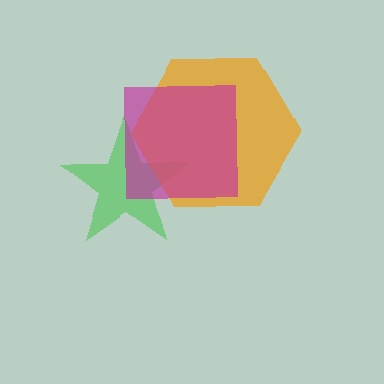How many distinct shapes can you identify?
There are 3 distinct shapes: a green star, an orange hexagon, a magenta square.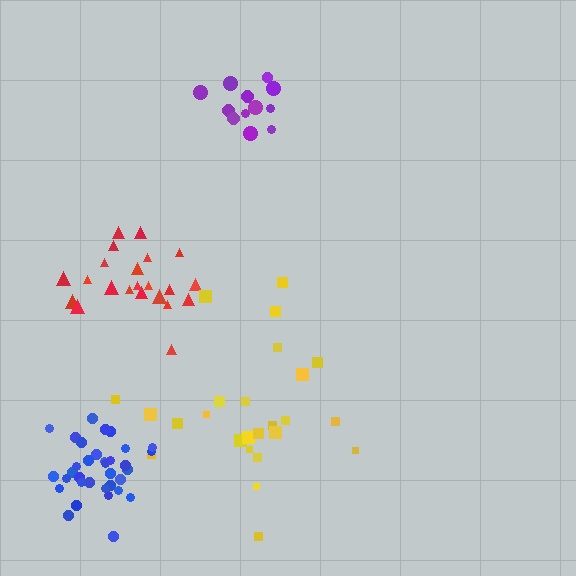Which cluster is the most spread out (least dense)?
Yellow.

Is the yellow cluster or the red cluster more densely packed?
Red.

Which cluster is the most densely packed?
Blue.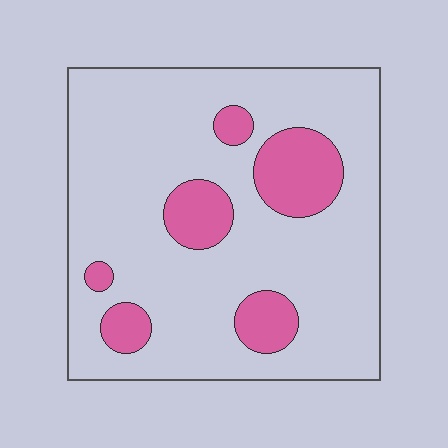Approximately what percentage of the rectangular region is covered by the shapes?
Approximately 20%.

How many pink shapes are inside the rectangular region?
6.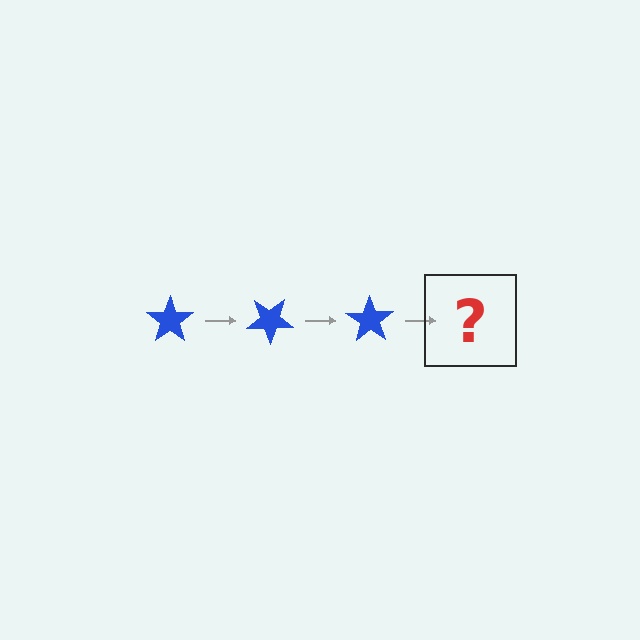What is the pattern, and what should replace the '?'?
The pattern is that the star rotates 35 degrees each step. The '?' should be a blue star rotated 105 degrees.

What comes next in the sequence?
The next element should be a blue star rotated 105 degrees.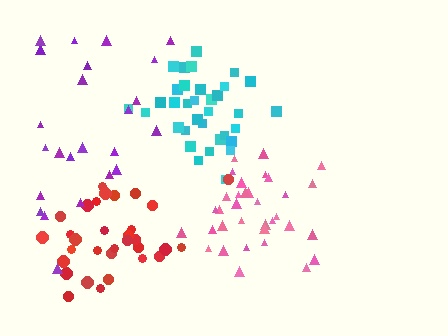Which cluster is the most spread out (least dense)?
Purple.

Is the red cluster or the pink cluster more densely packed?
Pink.